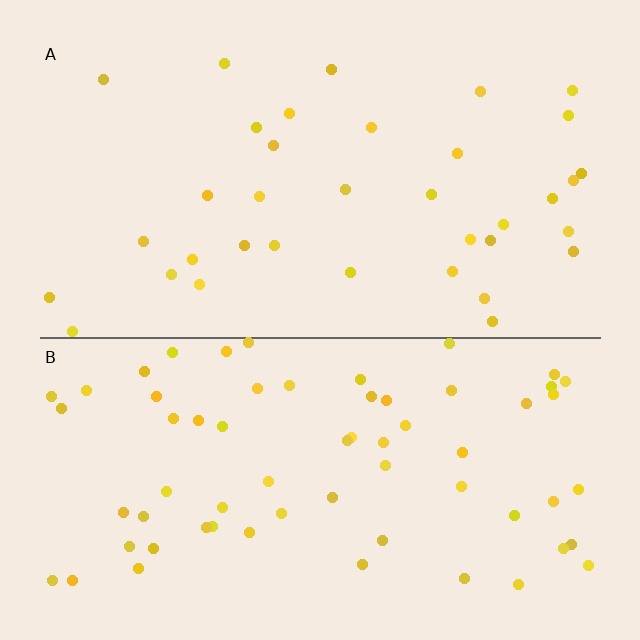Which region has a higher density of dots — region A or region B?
B (the bottom).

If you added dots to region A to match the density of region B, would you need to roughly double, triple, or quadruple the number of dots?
Approximately double.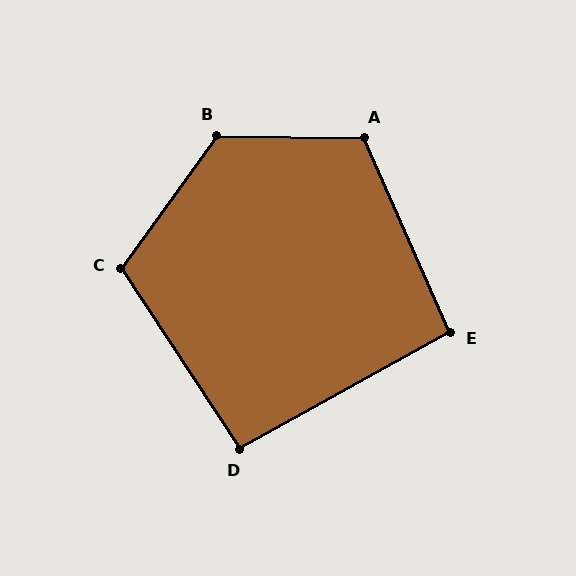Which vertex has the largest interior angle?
B, at approximately 125 degrees.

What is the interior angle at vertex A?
Approximately 115 degrees (obtuse).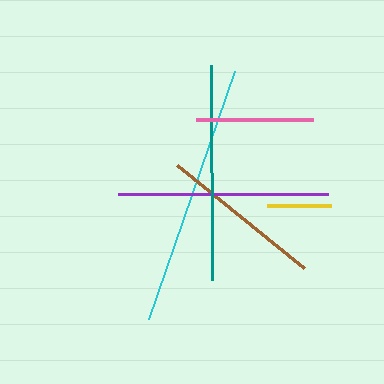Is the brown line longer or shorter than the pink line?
The brown line is longer than the pink line.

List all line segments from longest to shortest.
From longest to shortest: cyan, teal, purple, brown, pink, yellow.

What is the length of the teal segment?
The teal segment is approximately 216 pixels long.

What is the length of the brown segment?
The brown segment is approximately 163 pixels long.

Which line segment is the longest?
The cyan line is the longest at approximately 263 pixels.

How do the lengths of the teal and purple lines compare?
The teal and purple lines are approximately the same length.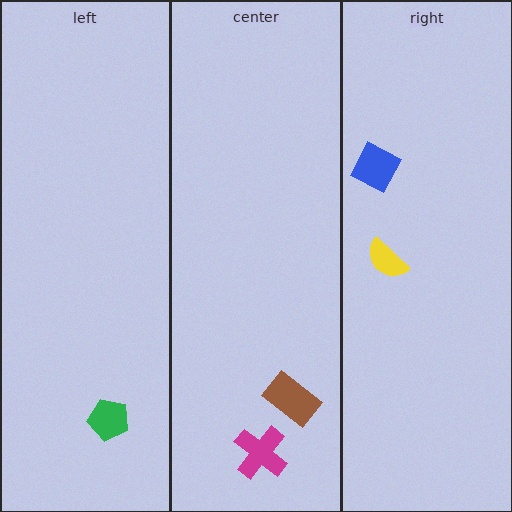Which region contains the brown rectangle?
The center region.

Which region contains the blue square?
The right region.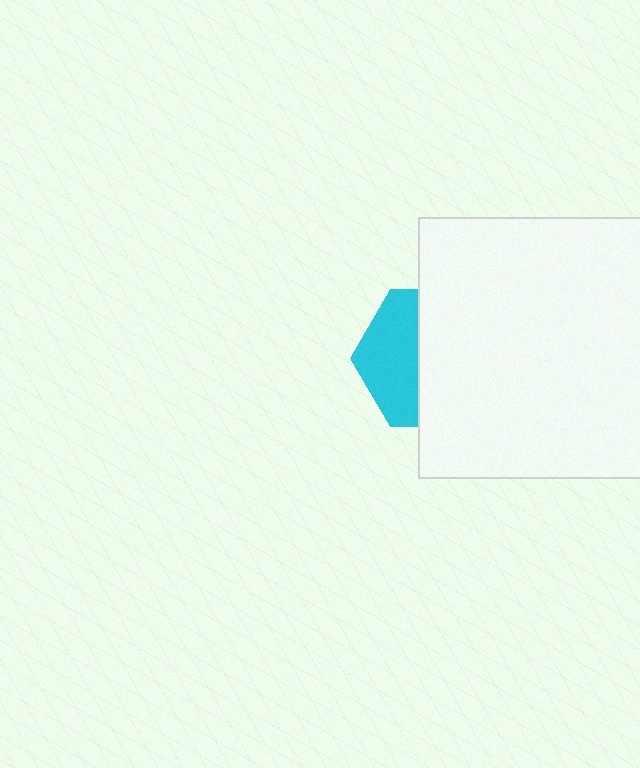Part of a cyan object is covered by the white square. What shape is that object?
It is a hexagon.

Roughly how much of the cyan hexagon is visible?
A small part of it is visible (roughly 40%).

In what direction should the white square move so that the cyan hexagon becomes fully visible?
The white square should move right. That is the shortest direction to clear the overlap and leave the cyan hexagon fully visible.